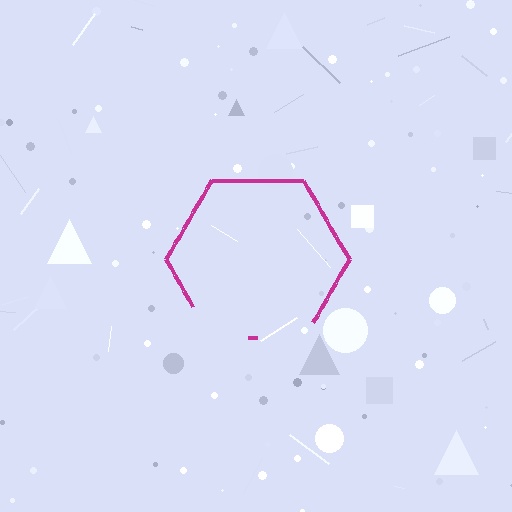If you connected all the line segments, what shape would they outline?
They would outline a hexagon.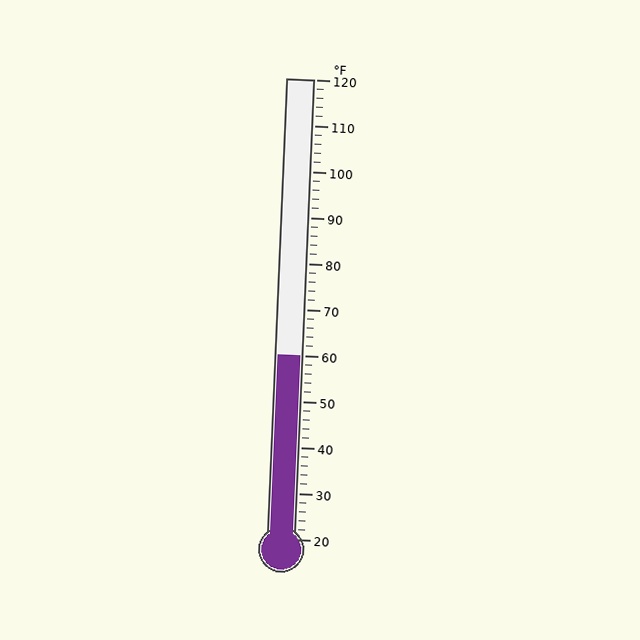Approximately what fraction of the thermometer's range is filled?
The thermometer is filled to approximately 40% of its range.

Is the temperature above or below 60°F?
The temperature is at 60°F.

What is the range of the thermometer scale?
The thermometer scale ranges from 20°F to 120°F.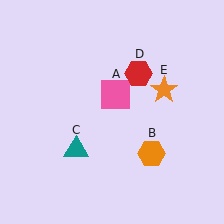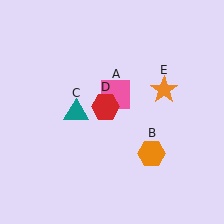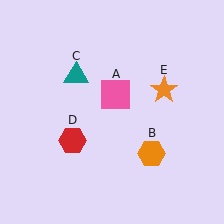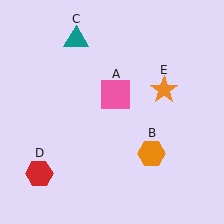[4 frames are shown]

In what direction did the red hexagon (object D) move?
The red hexagon (object D) moved down and to the left.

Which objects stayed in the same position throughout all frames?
Pink square (object A) and orange hexagon (object B) and orange star (object E) remained stationary.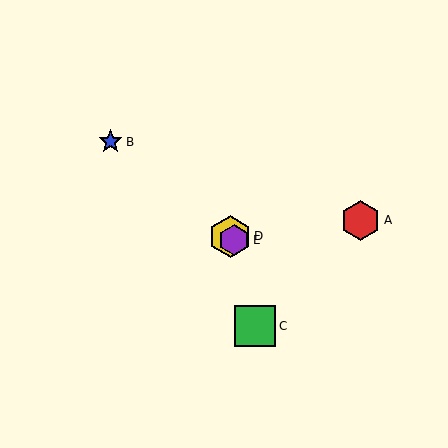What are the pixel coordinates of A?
Object A is at (360, 220).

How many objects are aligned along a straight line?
3 objects (B, D, E) are aligned along a straight line.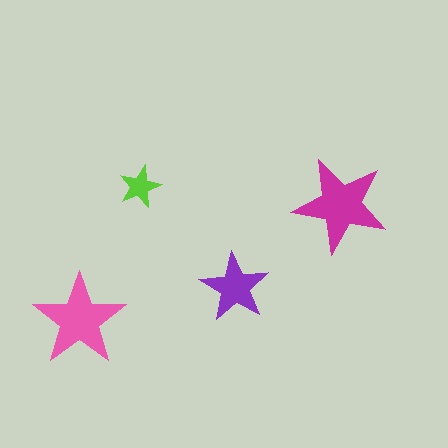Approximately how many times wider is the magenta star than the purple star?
About 1.5 times wider.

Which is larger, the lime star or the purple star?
The purple one.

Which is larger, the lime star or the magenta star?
The magenta one.